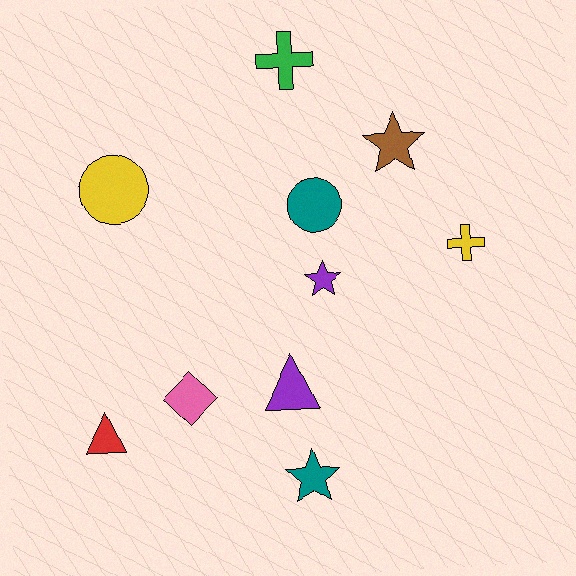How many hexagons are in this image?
There are no hexagons.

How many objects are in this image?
There are 10 objects.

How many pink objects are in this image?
There is 1 pink object.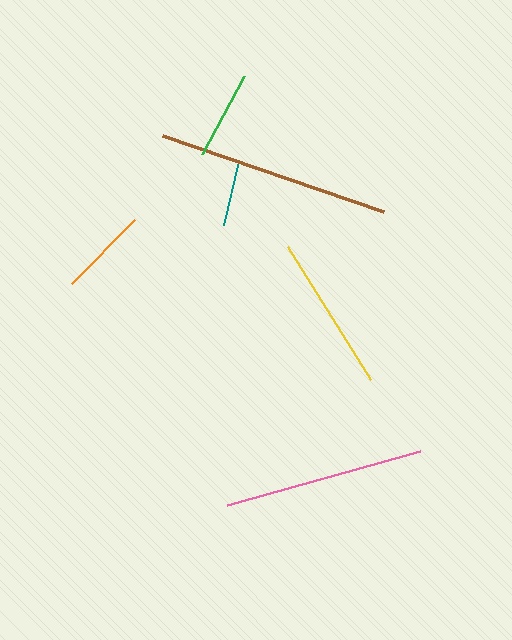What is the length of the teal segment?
The teal segment is approximately 65 pixels long.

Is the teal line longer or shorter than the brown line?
The brown line is longer than the teal line.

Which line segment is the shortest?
The teal line is the shortest at approximately 65 pixels.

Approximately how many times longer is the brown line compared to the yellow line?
The brown line is approximately 1.5 times the length of the yellow line.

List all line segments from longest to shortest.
From longest to shortest: brown, pink, yellow, orange, green, teal.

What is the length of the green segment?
The green segment is approximately 88 pixels long.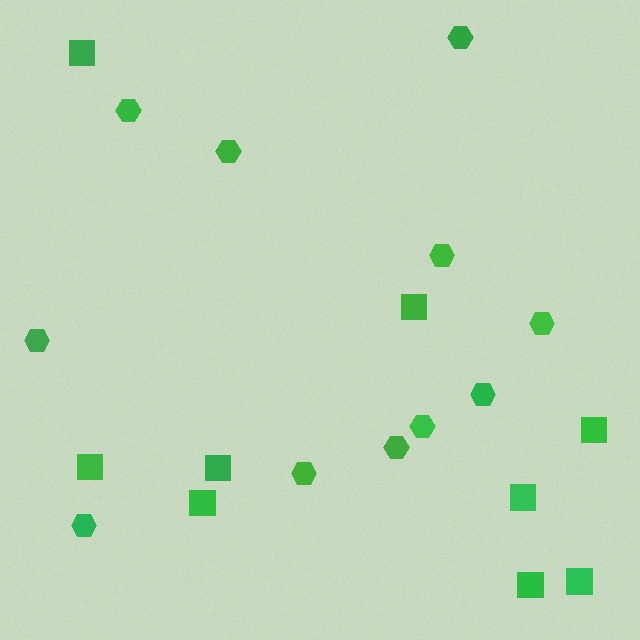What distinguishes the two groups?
There are 2 groups: one group of hexagons (11) and one group of squares (9).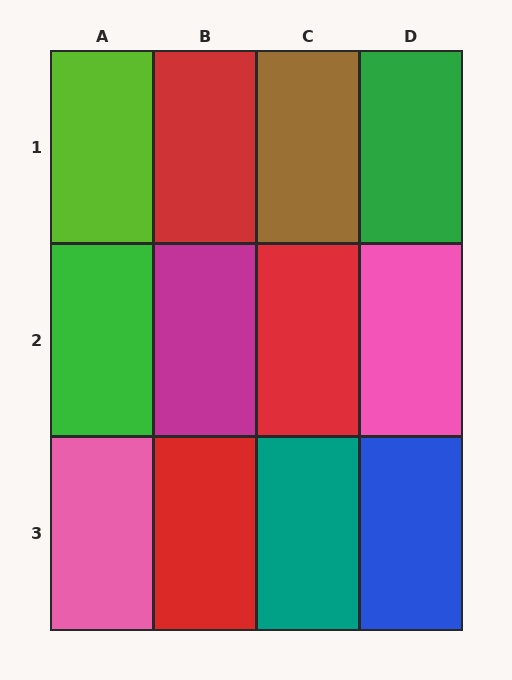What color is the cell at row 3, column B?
Red.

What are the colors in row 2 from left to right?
Green, magenta, red, pink.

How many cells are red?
3 cells are red.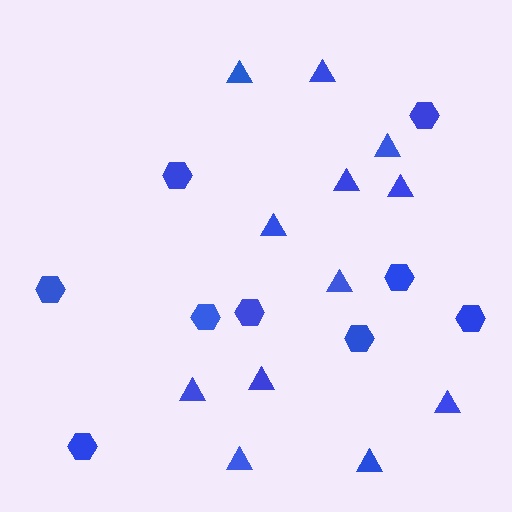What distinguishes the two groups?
There are 2 groups: one group of hexagons (9) and one group of triangles (12).